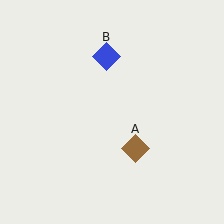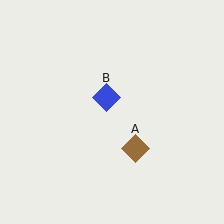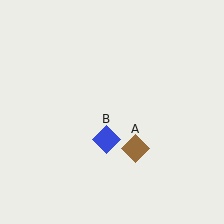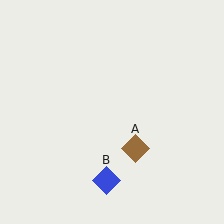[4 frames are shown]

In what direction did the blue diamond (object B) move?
The blue diamond (object B) moved down.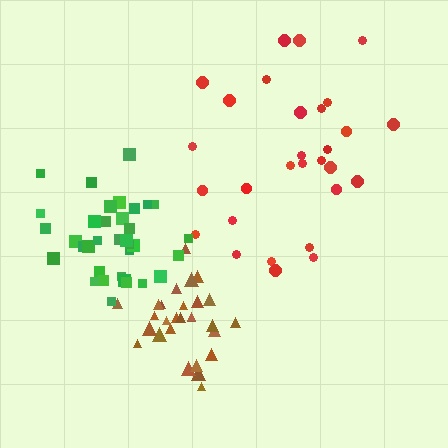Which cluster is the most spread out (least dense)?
Red.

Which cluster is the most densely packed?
Brown.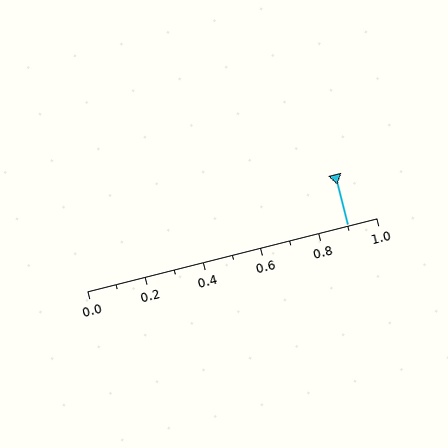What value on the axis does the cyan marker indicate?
The marker indicates approximately 0.9.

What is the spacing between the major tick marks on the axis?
The major ticks are spaced 0.2 apart.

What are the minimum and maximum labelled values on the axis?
The axis runs from 0.0 to 1.0.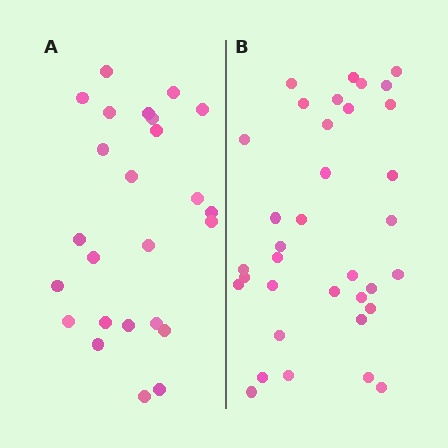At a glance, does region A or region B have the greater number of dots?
Region B (the right region) has more dots.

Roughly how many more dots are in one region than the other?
Region B has roughly 10 or so more dots than region A.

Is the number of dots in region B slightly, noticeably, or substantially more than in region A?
Region B has noticeably more, but not dramatically so. The ratio is roughly 1.4 to 1.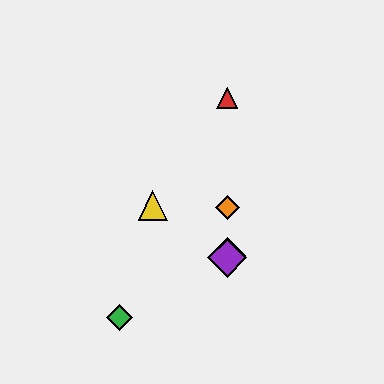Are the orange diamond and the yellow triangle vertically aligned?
No, the orange diamond is at x≈227 and the yellow triangle is at x≈153.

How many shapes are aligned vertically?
4 shapes (the red triangle, the blue diamond, the purple diamond, the orange diamond) are aligned vertically.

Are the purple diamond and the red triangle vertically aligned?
Yes, both are at x≈227.